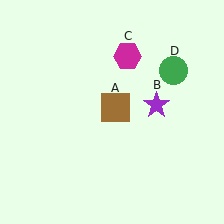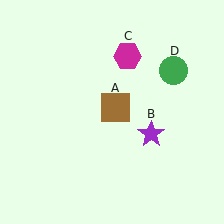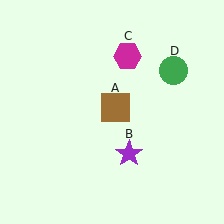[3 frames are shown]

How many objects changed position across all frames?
1 object changed position: purple star (object B).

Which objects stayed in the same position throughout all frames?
Brown square (object A) and magenta hexagon (object C) and green circle (object D) remained stationary.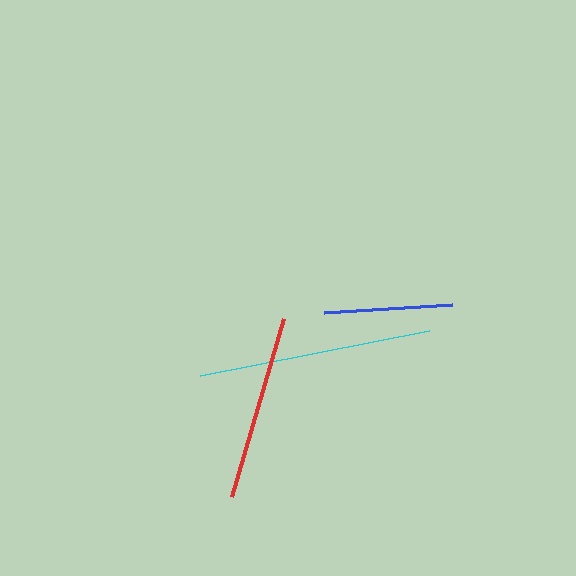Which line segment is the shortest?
The blue line is the shortest at approximately 127 pixels.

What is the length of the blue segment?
The blue segment is approximately 127 pixels long.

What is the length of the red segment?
The red segment is approximately 186 pixels long.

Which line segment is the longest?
The cyan line is the longest at approximately 233 pixels.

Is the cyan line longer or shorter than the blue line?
The cyan line is longer than the blue line.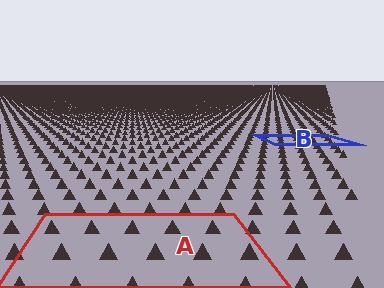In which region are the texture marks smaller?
The texture marks are smaller in region B, because it is farther away.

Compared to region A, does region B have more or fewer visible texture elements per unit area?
Region B has more texture elements per unit area — they are packed more densely because it is farther away.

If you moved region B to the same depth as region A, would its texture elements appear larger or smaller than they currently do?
They would appear larger. At a closer depth, the same texture elements are projected at a bigger on-screen size.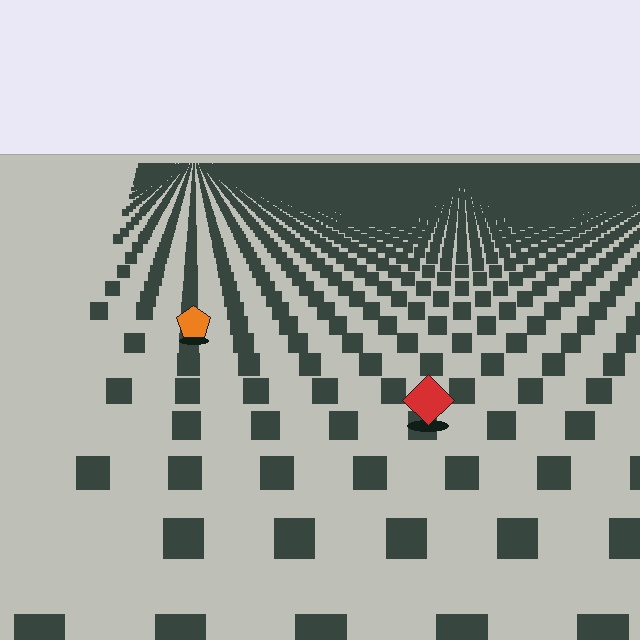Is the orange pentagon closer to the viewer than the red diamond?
No. The red diamond is closer — you can tell from the texture gradient: the ground texture is coarser near it.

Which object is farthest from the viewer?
The orange pentagon is farthest from the viewer. It appears smaller and the ground texture around it is denser.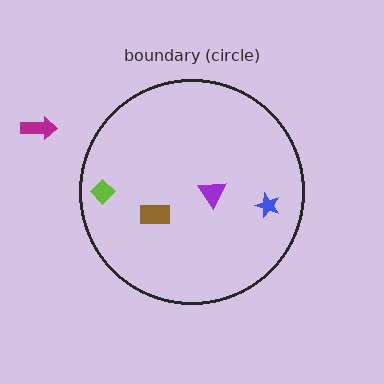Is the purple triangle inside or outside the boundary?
Inside.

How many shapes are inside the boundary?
4 inside, 1 outside.